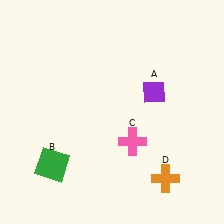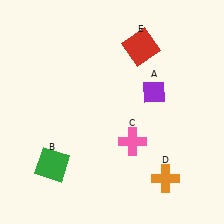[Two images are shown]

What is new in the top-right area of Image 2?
A red square (E) was added in the top-right area of Image 2.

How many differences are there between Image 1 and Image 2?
There is 1 difference between the two images.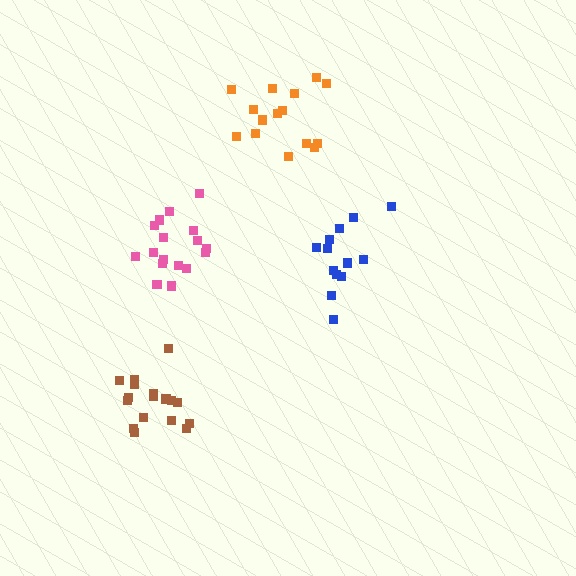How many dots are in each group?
Group 1: 15 dots, Group 2: 13 dots, Group 3: 18 dots, Group 4: 17 dots (63 total).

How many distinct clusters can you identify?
There are 4 distinct clusters.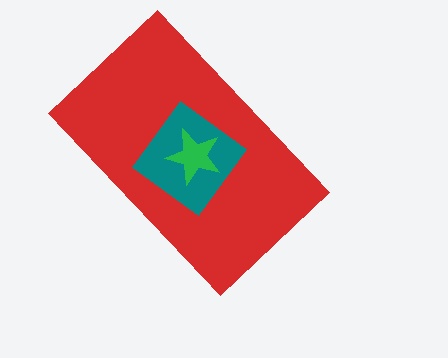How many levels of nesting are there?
3.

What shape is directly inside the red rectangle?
The teal diamond.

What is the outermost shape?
The red rectangle.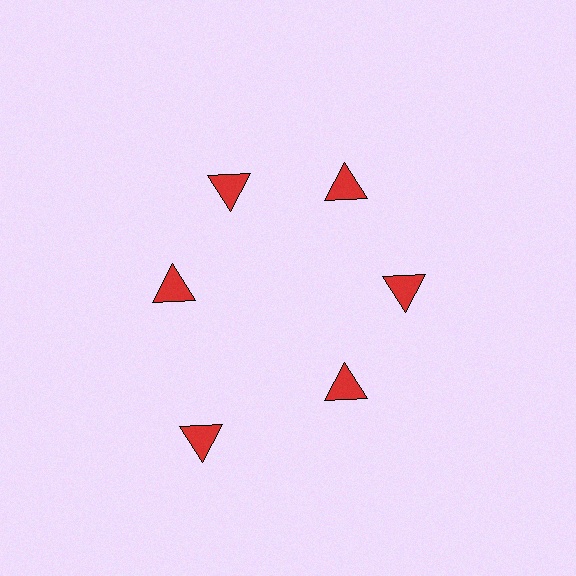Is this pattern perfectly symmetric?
No. The 6 red triangles are arranged in a ring, but one element near the 7 o'clock position is pushed outward from the center, breaking the 6-fold rotational symmetry.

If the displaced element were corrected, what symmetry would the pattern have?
It would have 6-fold rotational symmetry — the pattern would map onto itself every 60 degrees.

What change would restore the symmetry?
The symmetry would be restored by moving it inward, back onto the ring so that all 6 triangles sit at equal angles and equal distance from the center.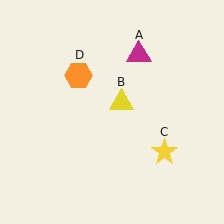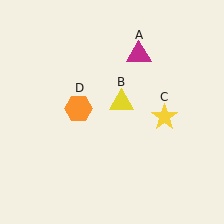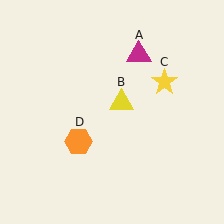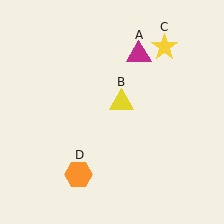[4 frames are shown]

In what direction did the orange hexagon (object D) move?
The orange hexagon (object D) moved down.